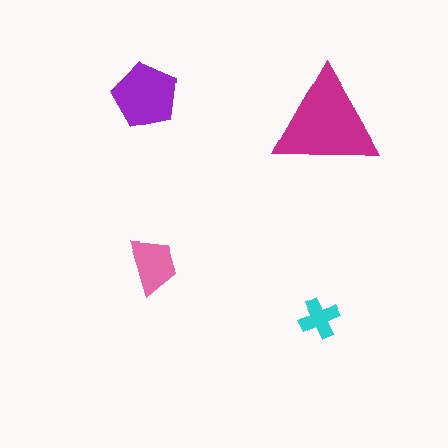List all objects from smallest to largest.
The cyan cross, the pink trapezoid, the purple pentagon, the magenta triangle.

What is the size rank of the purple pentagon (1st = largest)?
2nd.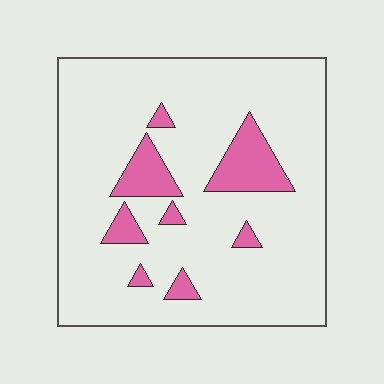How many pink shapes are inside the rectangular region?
8.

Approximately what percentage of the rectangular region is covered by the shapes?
Approximately 15%.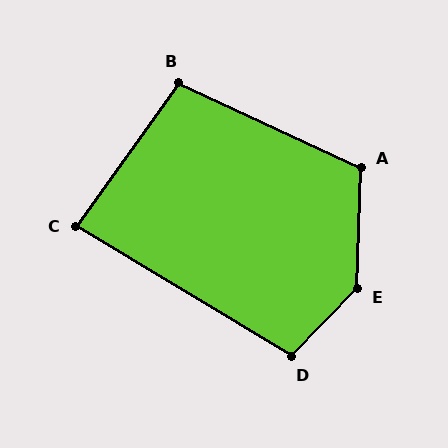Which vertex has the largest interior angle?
E, at approximately 137 degrees.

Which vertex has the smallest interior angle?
C, at approximately 85 degrees.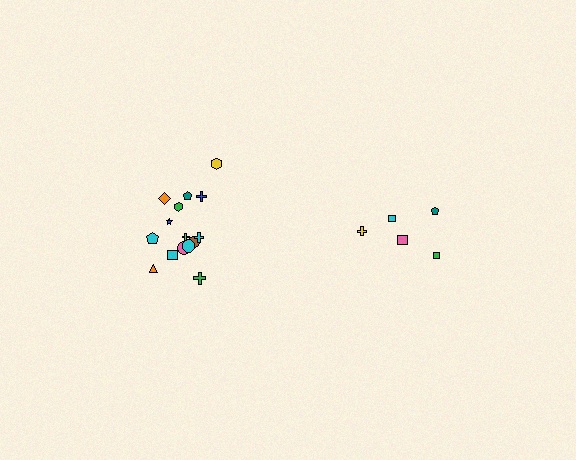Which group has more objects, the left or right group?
The left group.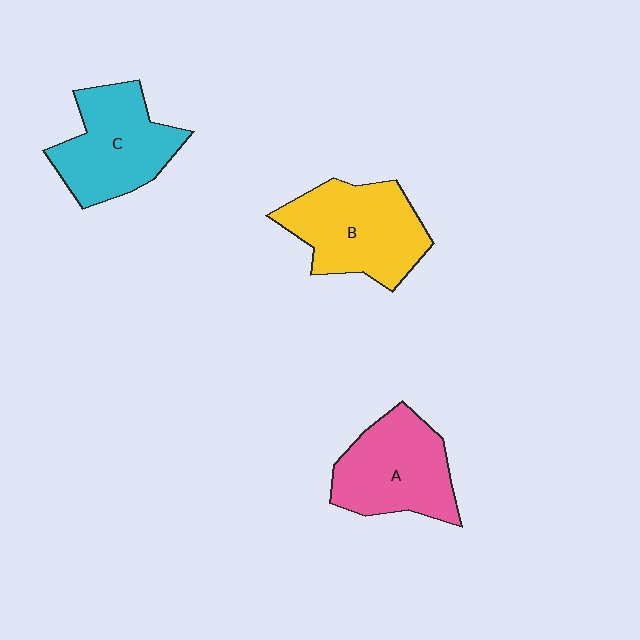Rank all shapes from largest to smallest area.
From largest to smallest: B (yellow), C (cyan), A (pink).